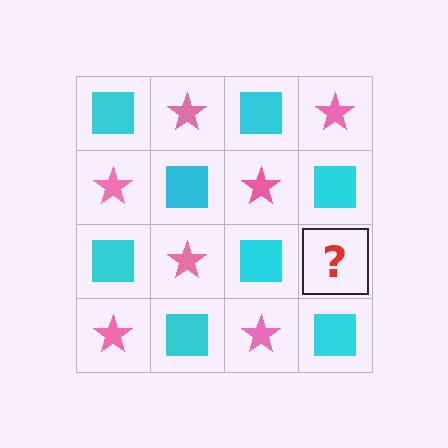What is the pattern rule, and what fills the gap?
The rule is that it alternates cyan square and pink star in a checkerboard pattern. The gap should be filled with a pink star.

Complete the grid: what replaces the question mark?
The question mark should be replaced with a pink star.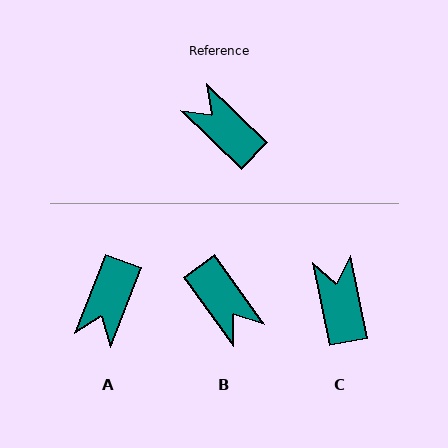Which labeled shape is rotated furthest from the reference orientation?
B, about 170 degrees away.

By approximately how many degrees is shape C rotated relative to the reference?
Approximately 35 degrees clockwise.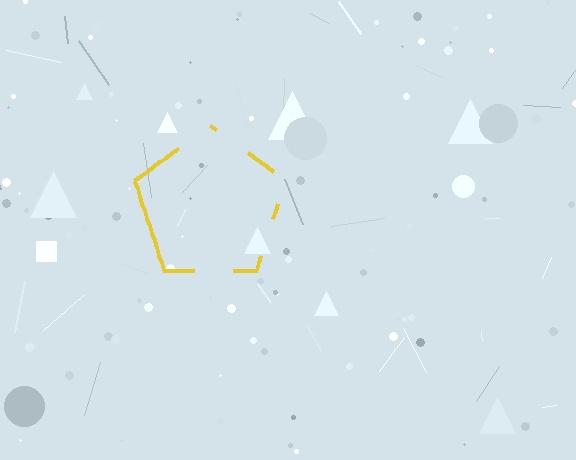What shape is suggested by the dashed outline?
The dashed outline suggests a pentagon.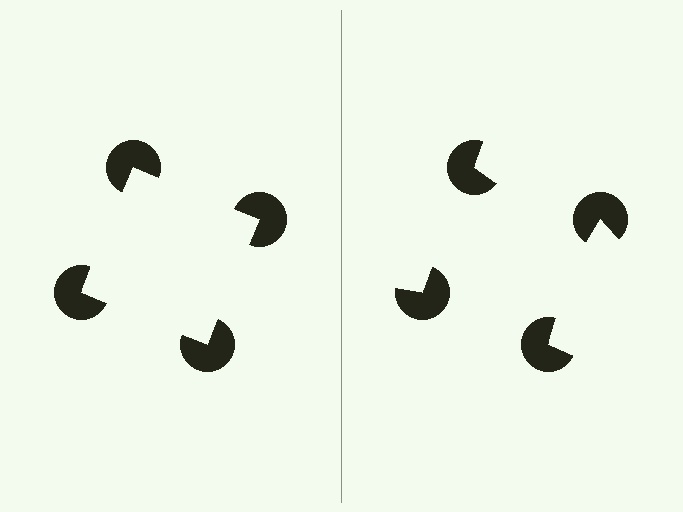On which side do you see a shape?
An illusory square appears on the left side. On the right side the wedge cuts are rotated, so no coherent shape forms.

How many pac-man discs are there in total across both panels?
8 — 4 on each side.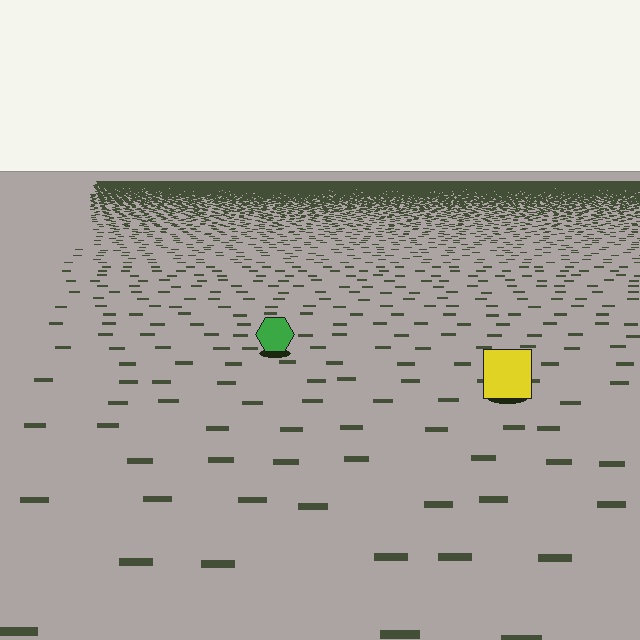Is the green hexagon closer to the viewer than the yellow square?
No. The yellow square is closer — you can tell from the texture gradient: the ground texture is coarser near it.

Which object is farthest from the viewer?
The green hexagon is farthest from the viewer. It appears smaller and the ground texture around it is denser.